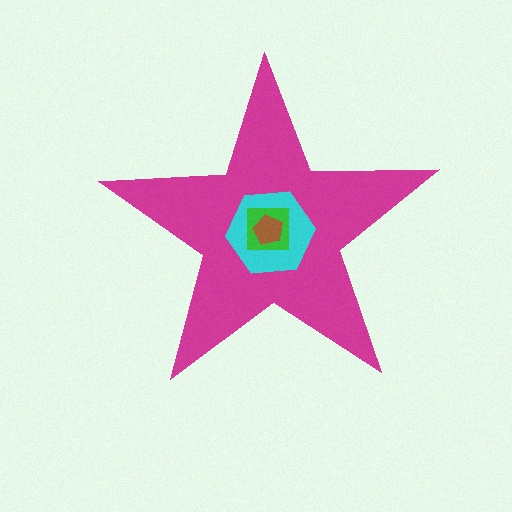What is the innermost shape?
The brown pentagon.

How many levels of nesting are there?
4.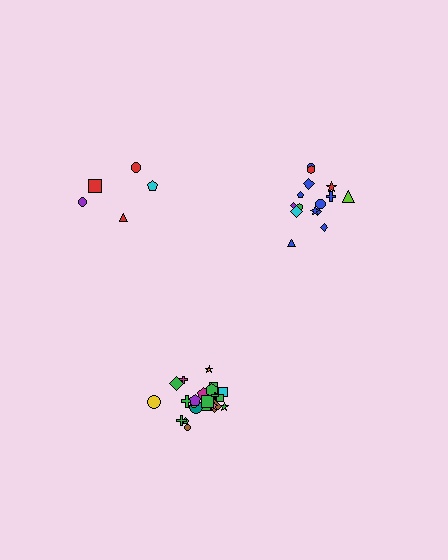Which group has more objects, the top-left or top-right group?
The top-right group.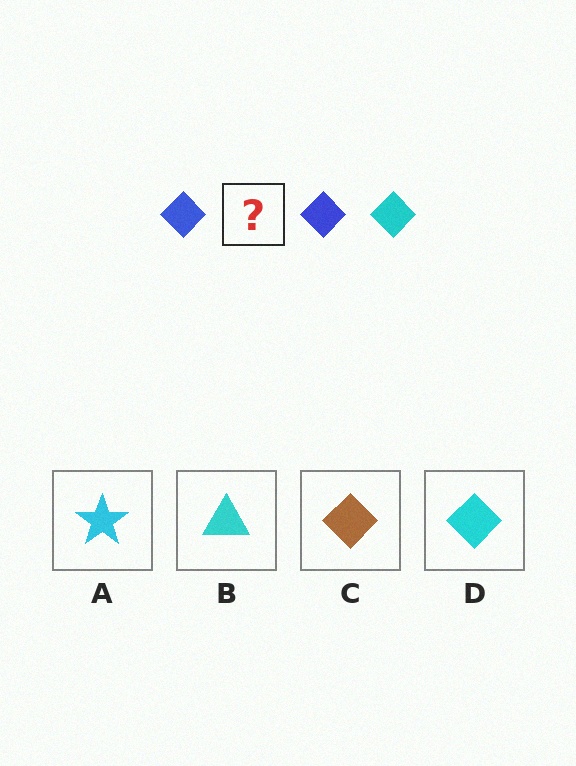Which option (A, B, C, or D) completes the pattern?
D.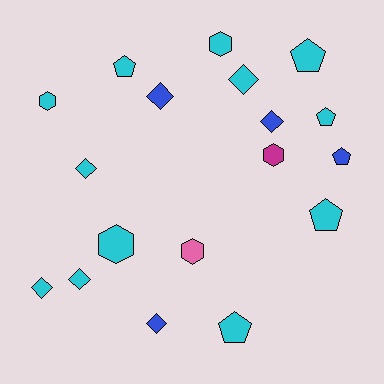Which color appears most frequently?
Cyan, with 12 objects.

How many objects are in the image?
There are 18 objects.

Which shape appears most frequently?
Diamond, with 7 objects.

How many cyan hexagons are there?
There are 3 cyan hexagons.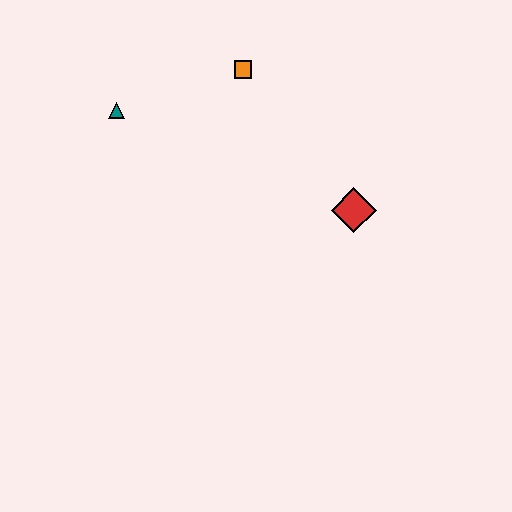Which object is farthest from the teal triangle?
The red diamond is farthest from the teal triangle.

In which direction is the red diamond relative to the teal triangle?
The red diamond is to the right of the teal triangle.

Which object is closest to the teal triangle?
The orange square is closest to the teal triangle.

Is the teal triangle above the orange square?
No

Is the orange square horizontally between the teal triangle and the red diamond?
Yes